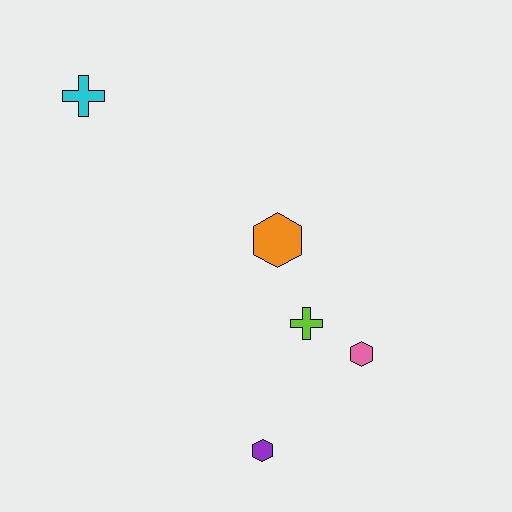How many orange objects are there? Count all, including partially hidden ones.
There is 1 orange object.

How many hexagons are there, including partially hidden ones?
There are 3 hexagons.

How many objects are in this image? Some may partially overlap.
There are 5 objects.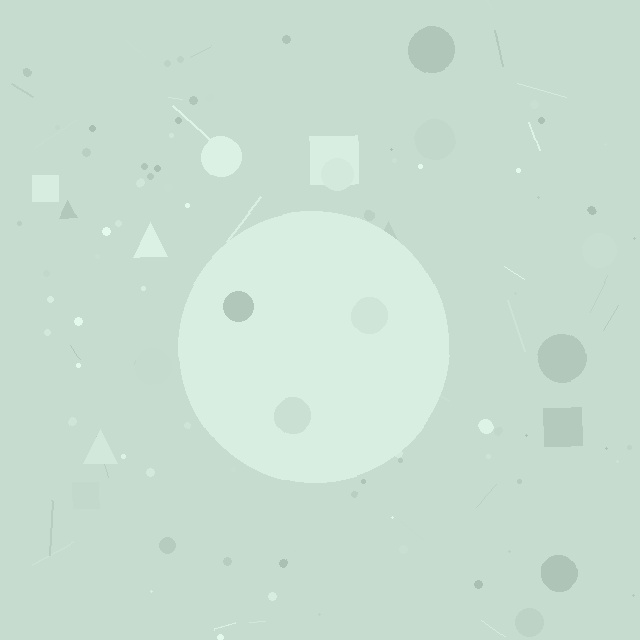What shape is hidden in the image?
A circle is hidden in the image.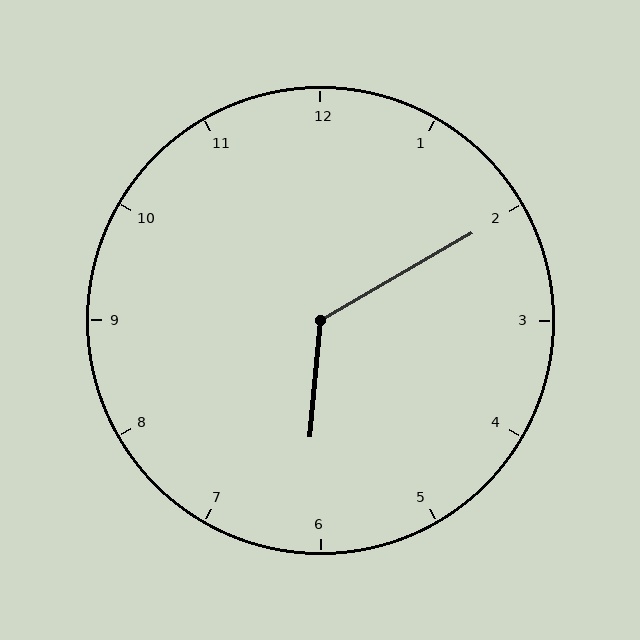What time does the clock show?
6:10.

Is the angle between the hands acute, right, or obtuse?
It is obtuse.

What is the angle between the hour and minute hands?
Approximately 125 degrees.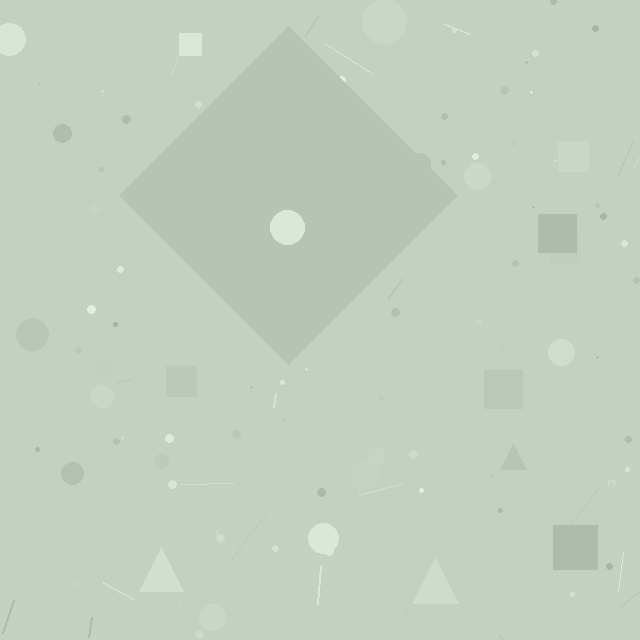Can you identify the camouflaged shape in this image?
The camouflaged shape is a diamond.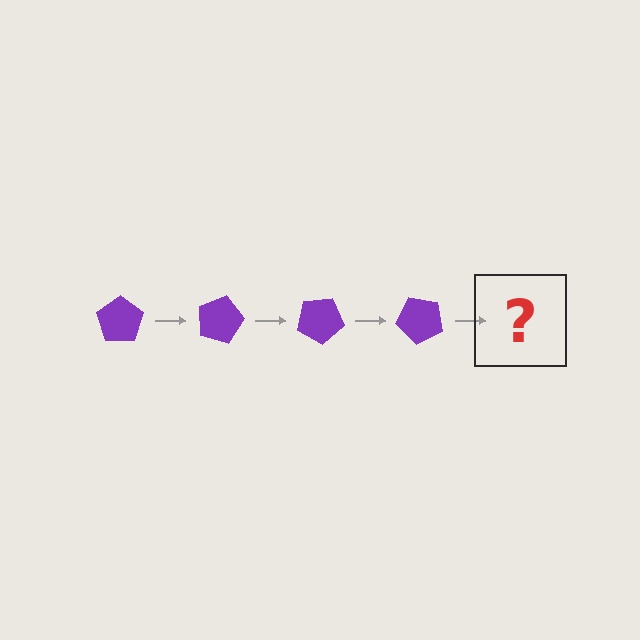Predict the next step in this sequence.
The next step is a purple pentagon rotated 60 degrees.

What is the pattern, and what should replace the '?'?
The pattern is that the pentagon rotates 15 degrees each step. The '?' should be a purple pentagon rotated 60 degrees.